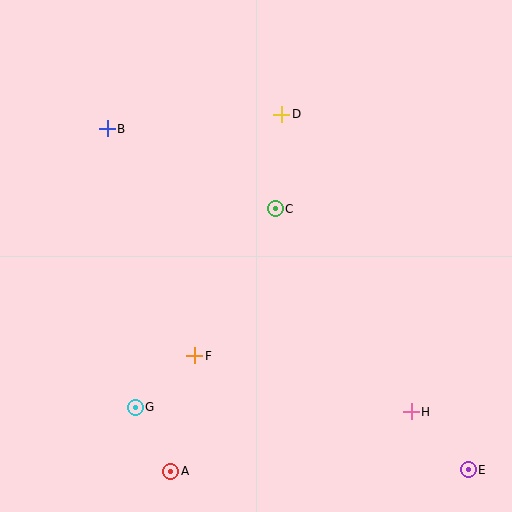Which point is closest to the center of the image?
Point C at (275, 209) is closest to the center.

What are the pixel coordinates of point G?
Point G is at (135, 407).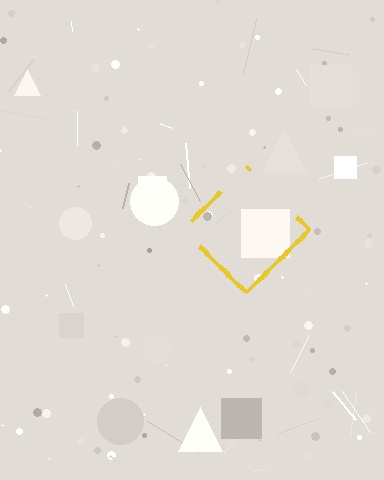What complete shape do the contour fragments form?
The contour fragments form a diamond.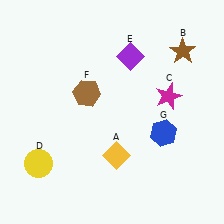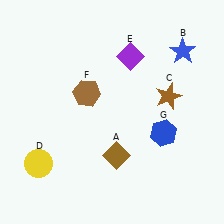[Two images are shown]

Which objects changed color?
A changed from yellow to brown. B changed from brown to blue. C changed from magenta to brown.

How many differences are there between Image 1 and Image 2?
There are 3 differences between the two images.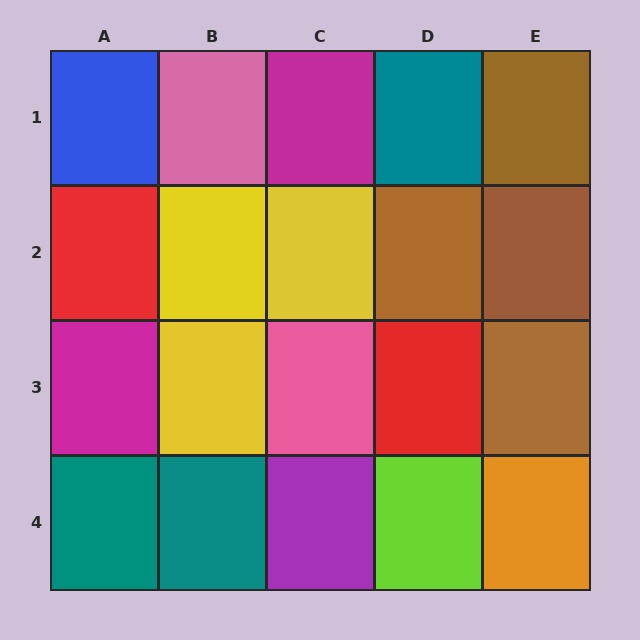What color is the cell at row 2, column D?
Brown.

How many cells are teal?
3 cells are teal.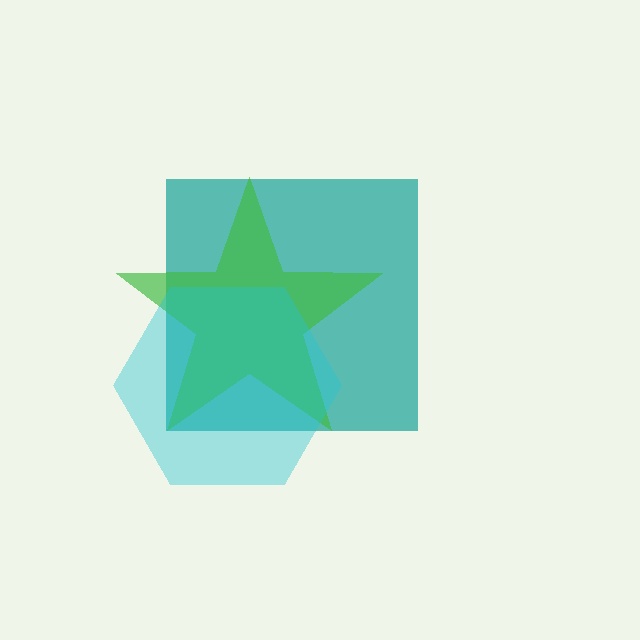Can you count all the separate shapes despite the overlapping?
Yes, there are 3 separate shapes.